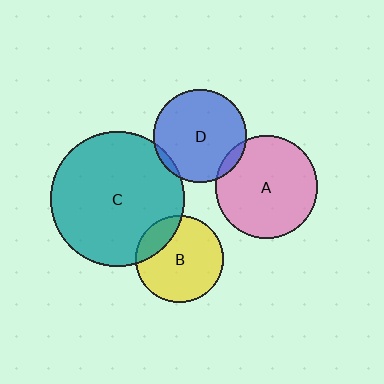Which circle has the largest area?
Circle C (teal).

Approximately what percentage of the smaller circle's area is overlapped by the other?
Approximately 20%.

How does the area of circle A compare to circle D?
Approximately 1.2 times.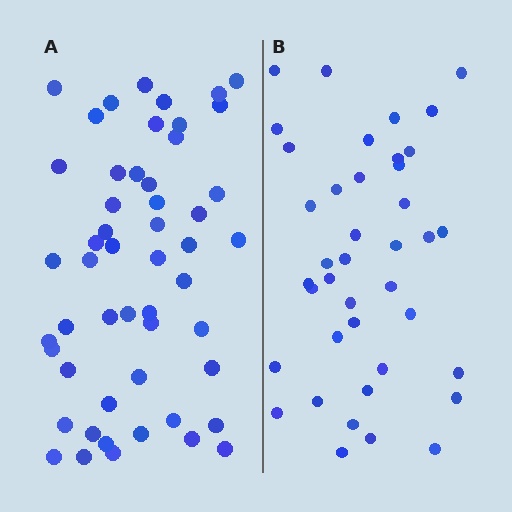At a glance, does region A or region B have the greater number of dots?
Region A (the left region) has more dots.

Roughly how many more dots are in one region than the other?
Region A has roughly 12 or so more dots than region B.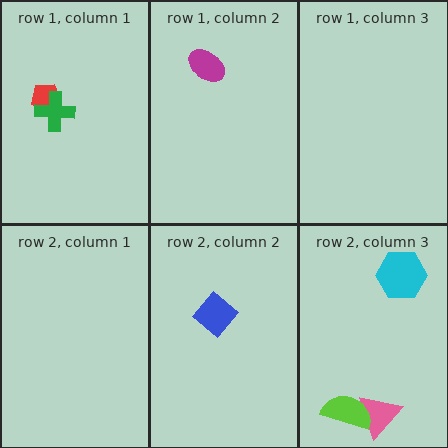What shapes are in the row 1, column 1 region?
The red pentagon, the green cross.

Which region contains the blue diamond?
The row 2, column 2 region.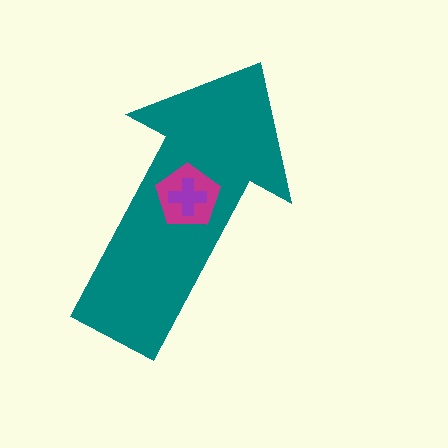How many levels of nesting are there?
3.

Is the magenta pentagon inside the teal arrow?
Yes.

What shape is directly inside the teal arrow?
The magenta pentagon.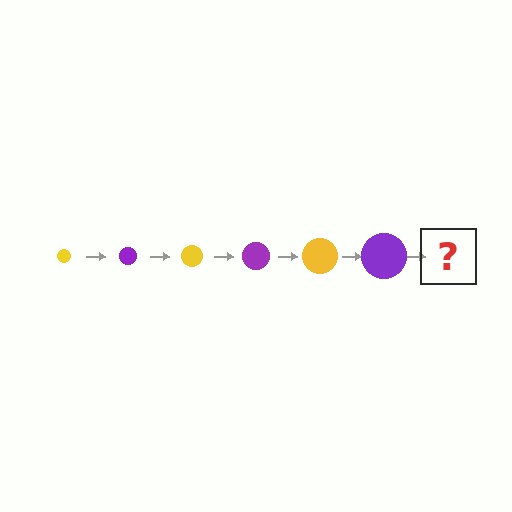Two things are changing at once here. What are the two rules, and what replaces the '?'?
The two rules are that the circle grows larger each step and the color cycles through yellow and purple. The '?' should be a yellow circle, larger than the previous one.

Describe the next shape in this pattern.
It should be a yellow circle, larger than the previous one.